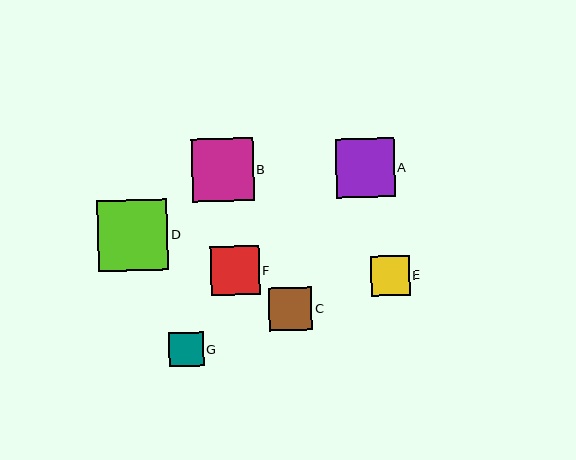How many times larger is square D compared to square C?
Square D is approximately 1.6 times the size of square C.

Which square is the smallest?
Square G is the smallest with a size of approximately 34 pixels.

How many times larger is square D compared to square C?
Square D is approximately 1.6 times the size of square C.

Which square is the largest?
Square D is the largest with a size of approximately 71 pixels.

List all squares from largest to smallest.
From largest to smallest: D, B, A, F, C, E, G.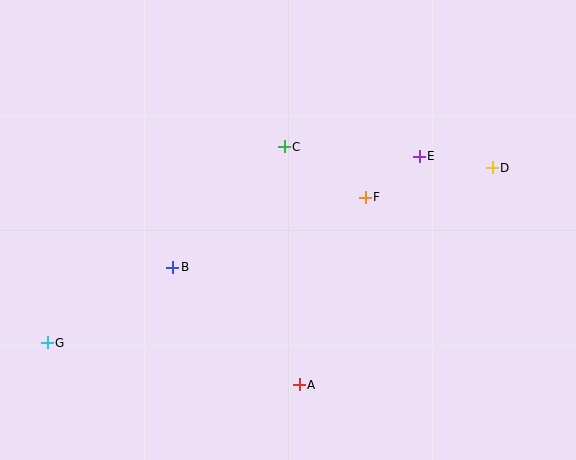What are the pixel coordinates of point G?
Point G is at (47, 343).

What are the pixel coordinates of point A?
Point A is at (299, 385).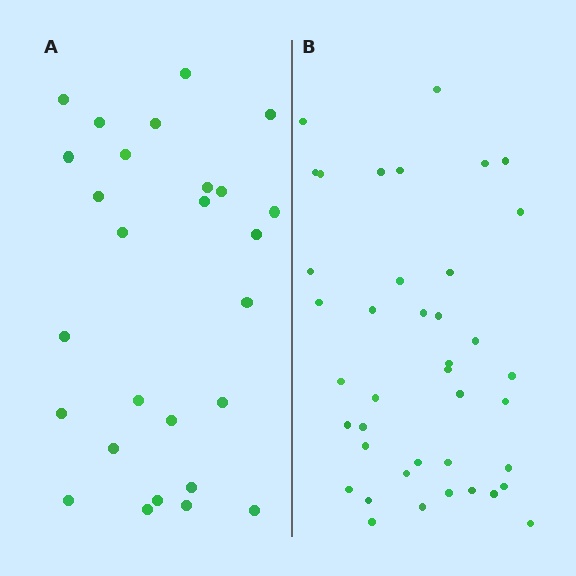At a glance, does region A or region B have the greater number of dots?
Region B (the right region) has more dots.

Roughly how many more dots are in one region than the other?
Region B has approximately 15 more dots than region A.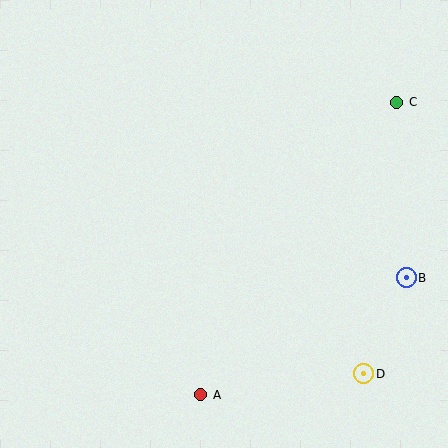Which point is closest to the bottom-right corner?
Point D is closest to the bottom-right corner.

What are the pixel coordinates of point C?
Point C is at (397, 102).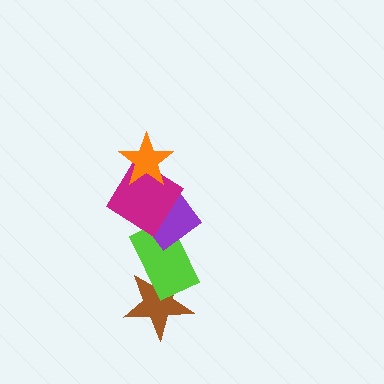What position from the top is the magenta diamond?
The magenta diamond is 2nd from the top.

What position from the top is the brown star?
The brown star is 5th from the top.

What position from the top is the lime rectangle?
The lime rectangle is 4th from the top.